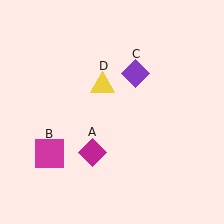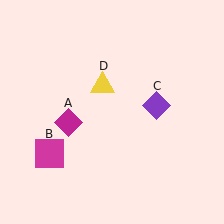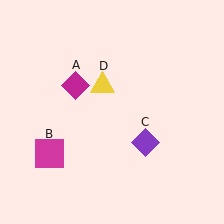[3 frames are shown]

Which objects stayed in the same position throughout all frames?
Magenta square (object B) and yellow triangle (object D) remained stationary.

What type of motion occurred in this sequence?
The magenta diamond (object A), purple diamond (object C) rotated clockwise around the center of the scene.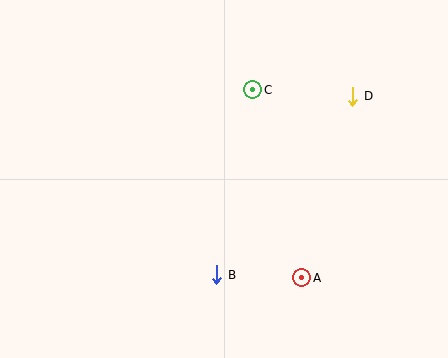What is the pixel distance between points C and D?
The distance between C and D is 100 pixels.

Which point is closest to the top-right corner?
Point D is closest to the top-right corner.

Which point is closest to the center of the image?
Point C at (253, 90) is closest to the center.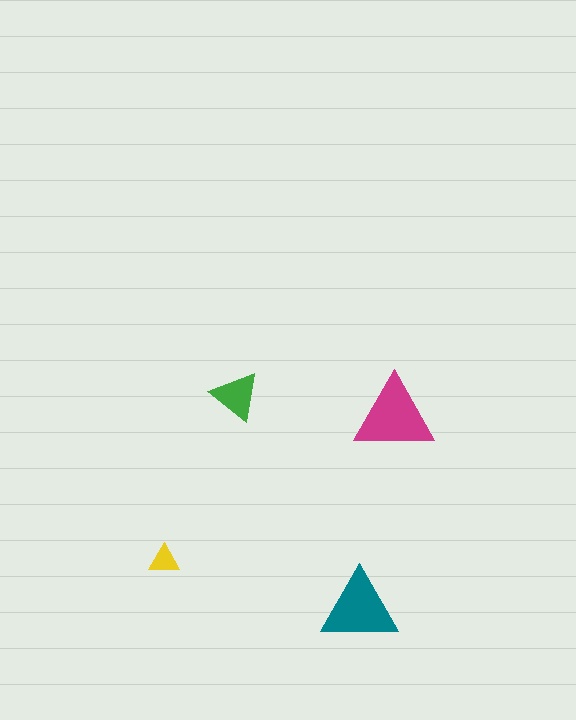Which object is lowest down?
The teal triangle is bottommost.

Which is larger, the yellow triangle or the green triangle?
The green one.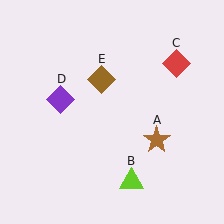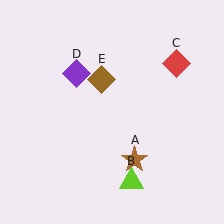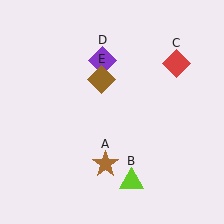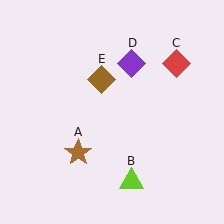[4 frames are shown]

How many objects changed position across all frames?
2 objects changed position: brown star (object A), purple diamond (object D).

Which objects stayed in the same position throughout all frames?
Lime triangle (object B) and red diamond (object C) and brown diamond (object E) remained stationary.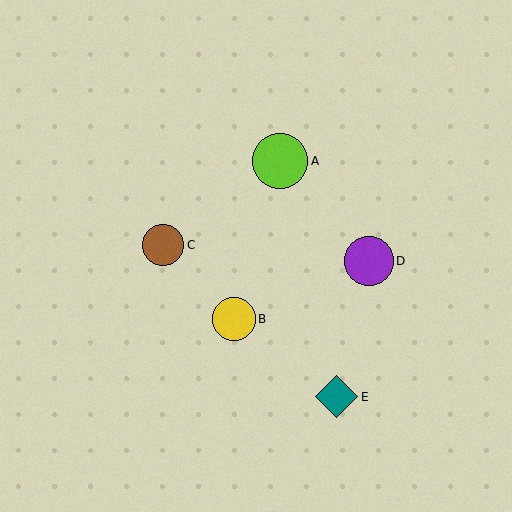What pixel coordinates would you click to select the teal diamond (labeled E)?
Click at (337, 397) to select the teal diamond E.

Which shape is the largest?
The lime circle (labeled A) is the largest.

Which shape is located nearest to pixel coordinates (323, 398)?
The teal diamond (labeled E) at (337, 397) is nearest to that location.